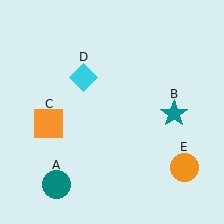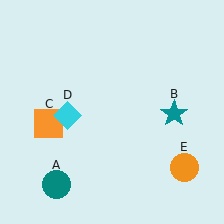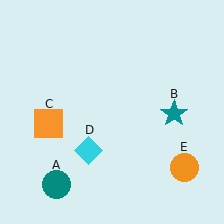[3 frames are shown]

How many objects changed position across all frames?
1 object changed position: cyan diamond (object D).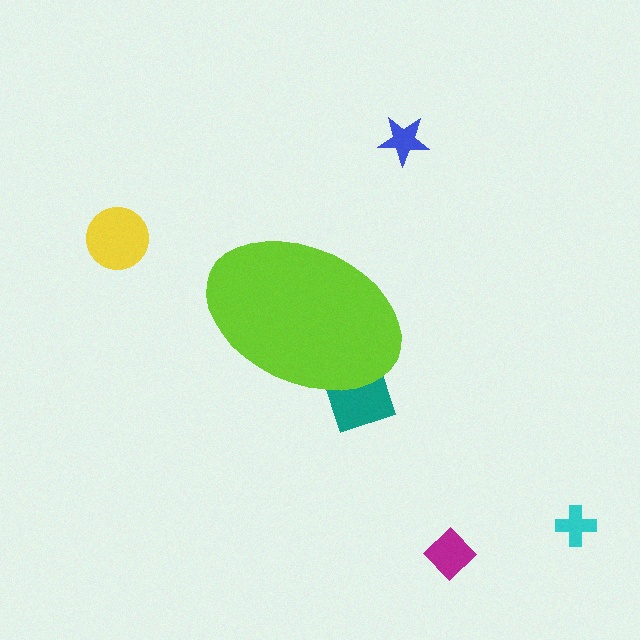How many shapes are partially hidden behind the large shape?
1 shape is partially hidden.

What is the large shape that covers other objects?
A lime ellipse.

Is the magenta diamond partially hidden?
No, the magenta diamond is fully visible.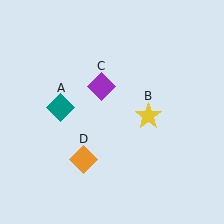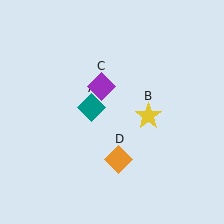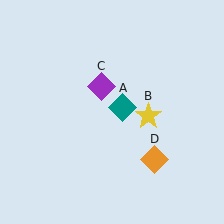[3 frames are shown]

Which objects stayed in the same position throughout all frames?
Yellow star (object B) and purple diamond (object C) remained stationary.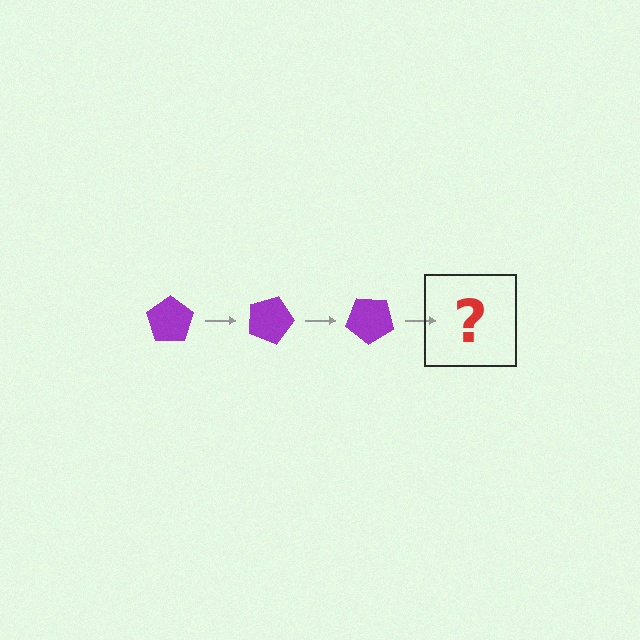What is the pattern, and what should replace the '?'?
The pattern is that the pentagon rotates 20 degrees each step. The '?' should be a purple pentagon rotated 60 degrees.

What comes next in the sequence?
The next element should be a purple pentagon rotated 60 degrees.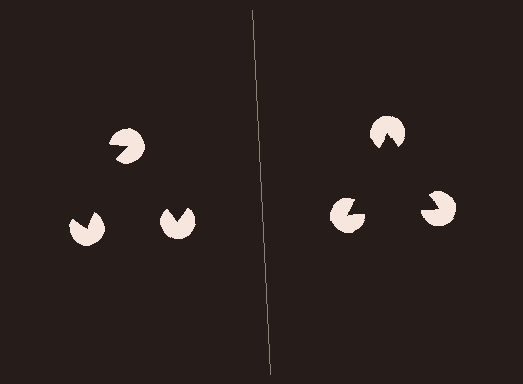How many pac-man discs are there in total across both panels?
6 — 3 on each side.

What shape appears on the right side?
An illusory triangle.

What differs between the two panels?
The pac-man discs are positioned identically on both sides; only the wedge orientations differ. On the right they align to a triangle; on the left they are misaligned.